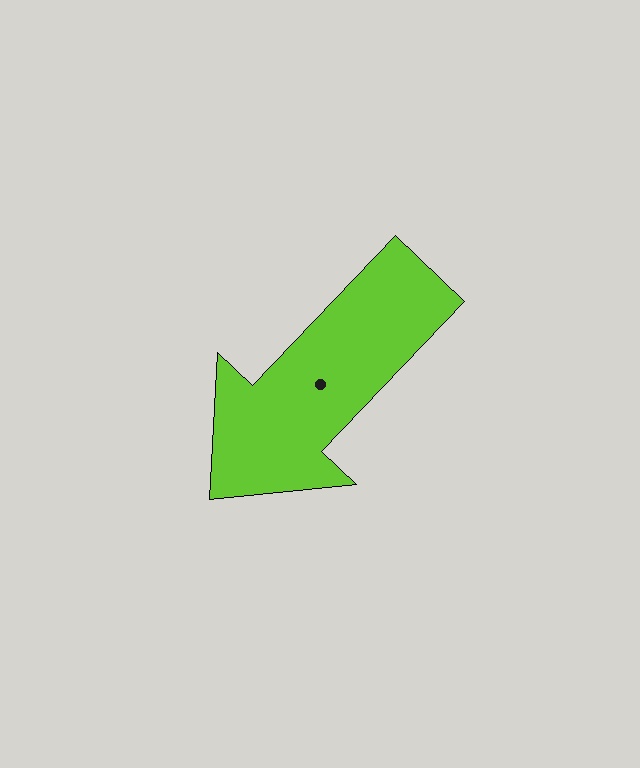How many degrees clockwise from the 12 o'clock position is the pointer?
Approximately 224 degrees.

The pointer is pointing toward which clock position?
Roughly 7 o'clock.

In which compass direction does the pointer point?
Southwest.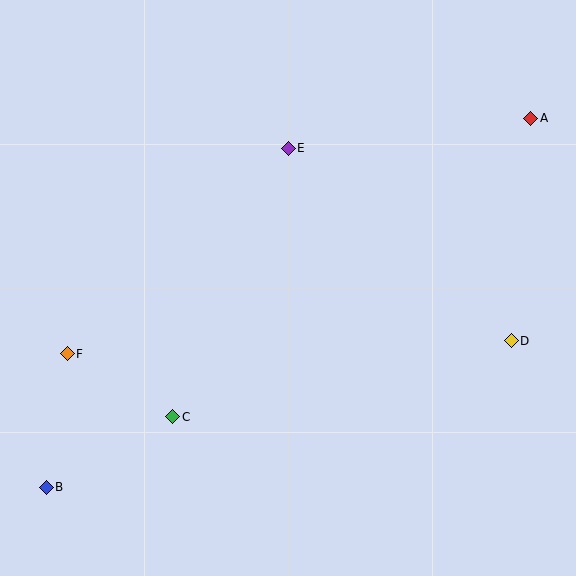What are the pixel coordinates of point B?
Point B is at (46, 487).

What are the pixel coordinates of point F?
Point F is at (67, 354).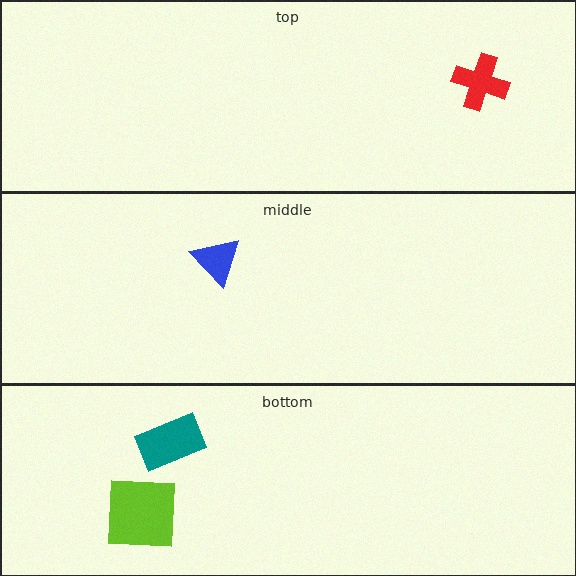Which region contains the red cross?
The top region.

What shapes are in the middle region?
The blue triangle.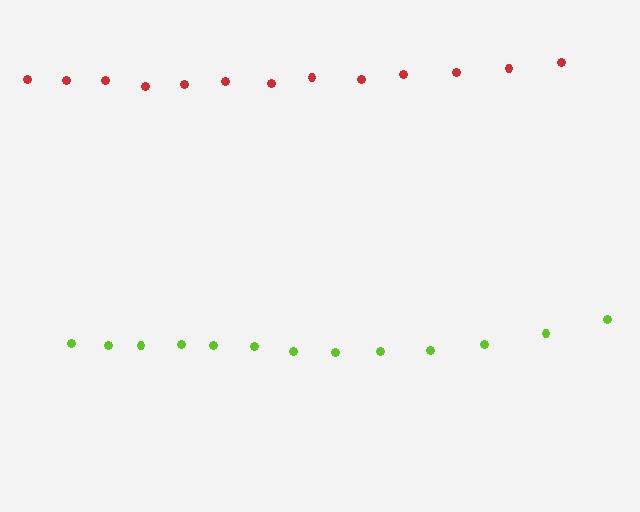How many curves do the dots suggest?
There are 2 distinct paths.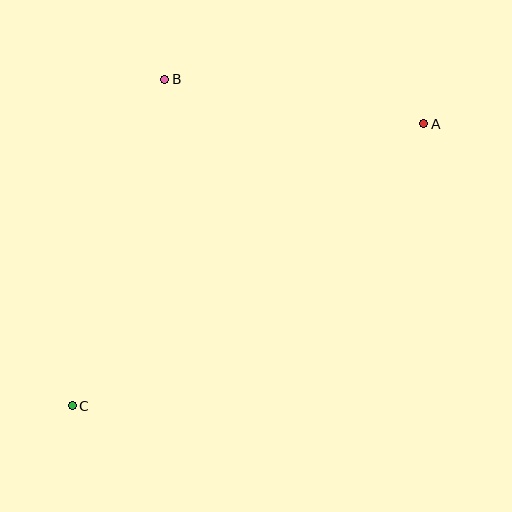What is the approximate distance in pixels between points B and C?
The distance between B and C is approximately 339 pixels.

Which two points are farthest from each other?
Points A and C are farthest from each other.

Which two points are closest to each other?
Points A and B are closest to each other.